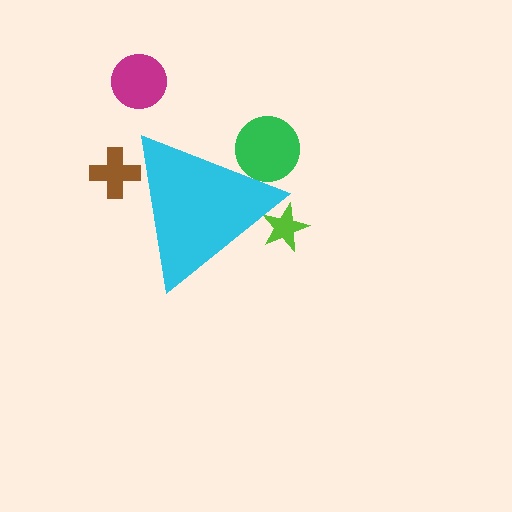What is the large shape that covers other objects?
A cyan triangle.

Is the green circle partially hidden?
Yes, the green circle is partially hidden behind the cyan triangle.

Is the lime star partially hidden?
Yes, the lime star is partially hidden behind the cyan triangle.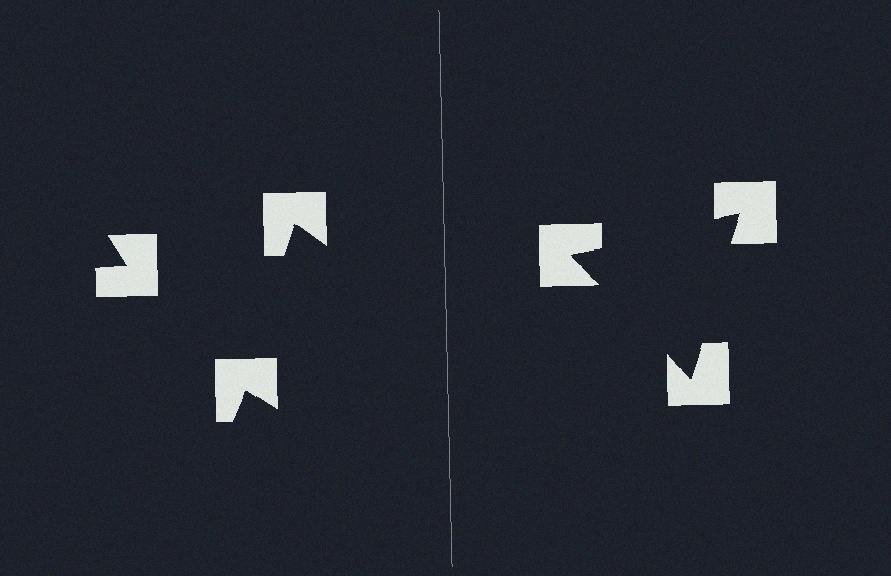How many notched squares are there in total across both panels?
6 — 3 on each side.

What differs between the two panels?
The notched squares are positioned identically on both sides; only the wedge orientations differ. On the right they align to a triangle; on the left they are misaligned.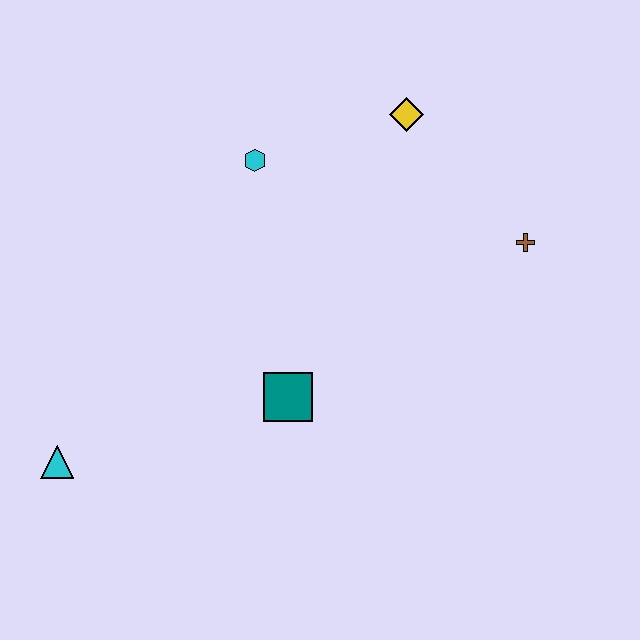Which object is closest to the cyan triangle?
The teal square is closest to the cyan triangle.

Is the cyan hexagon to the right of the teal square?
No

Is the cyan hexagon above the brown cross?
Yes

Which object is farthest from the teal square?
The yellow diamond is farthest from the teal square.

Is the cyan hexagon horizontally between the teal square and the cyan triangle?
Yes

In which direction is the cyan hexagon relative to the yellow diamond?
The cyan hexagon is to the left of the yellow diamond.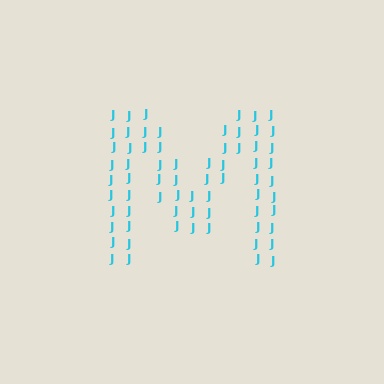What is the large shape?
The large shape is the letter M.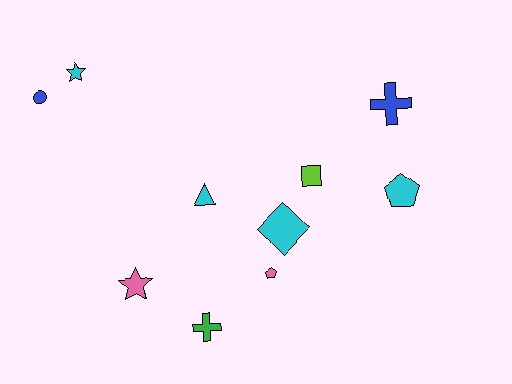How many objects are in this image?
There are 10 objects.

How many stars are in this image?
There are 2 stars.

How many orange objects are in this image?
There are no orange objects.